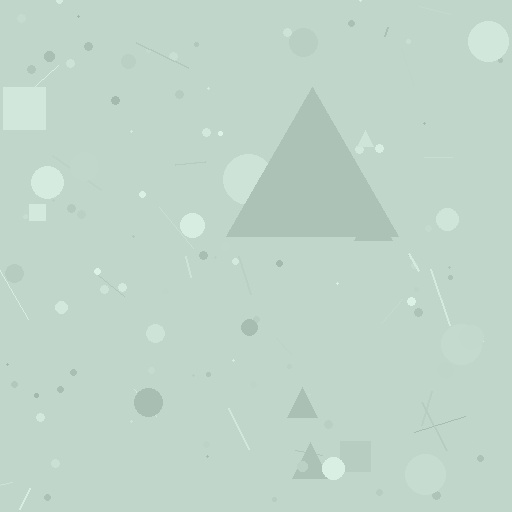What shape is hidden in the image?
A triangle is hidden in the image.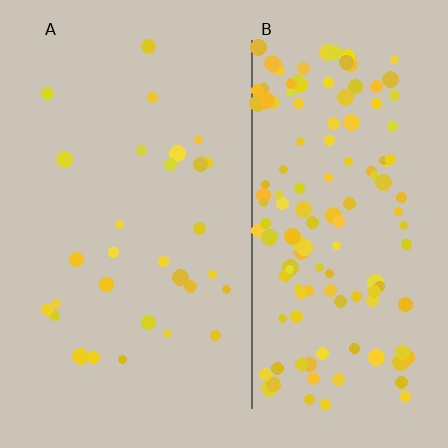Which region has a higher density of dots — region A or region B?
B (the right).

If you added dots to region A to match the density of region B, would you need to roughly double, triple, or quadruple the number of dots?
Approximately quadruple.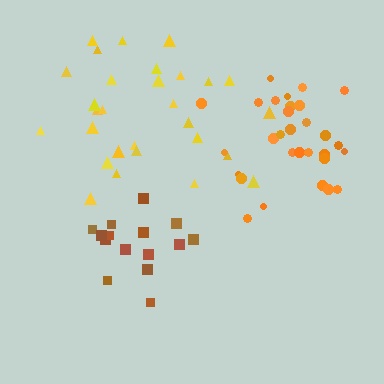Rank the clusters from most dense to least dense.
orange, brown, yellow.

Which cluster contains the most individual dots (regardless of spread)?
Orange (30).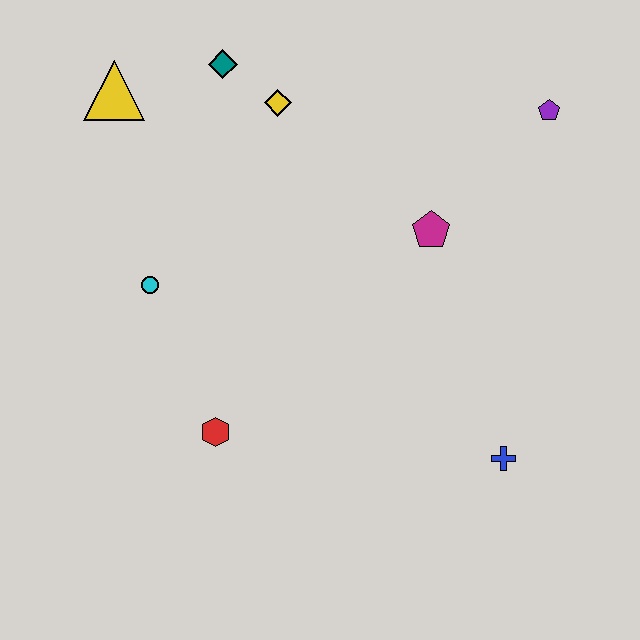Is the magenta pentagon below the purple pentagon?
Yes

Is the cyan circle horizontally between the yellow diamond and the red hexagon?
No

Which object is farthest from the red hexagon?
The purple pentagon is farthest from the red hexagon.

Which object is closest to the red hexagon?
The cyan circle is closest to the red hexagon.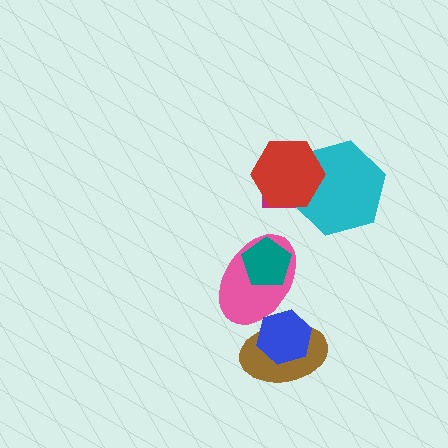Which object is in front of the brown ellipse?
The blue hexagon is in front of the brown ellipse.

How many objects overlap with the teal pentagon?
1 object overlaps with the teal pentagon.